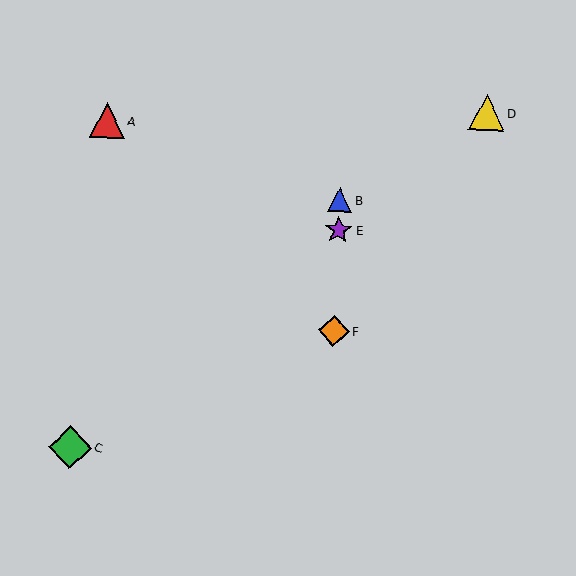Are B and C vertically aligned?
No, B is at x≈340 and C is at x≈70.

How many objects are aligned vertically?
3 objects (B, E, F) are aligned vertically.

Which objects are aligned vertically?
Objects B, E, F are aligned vertically.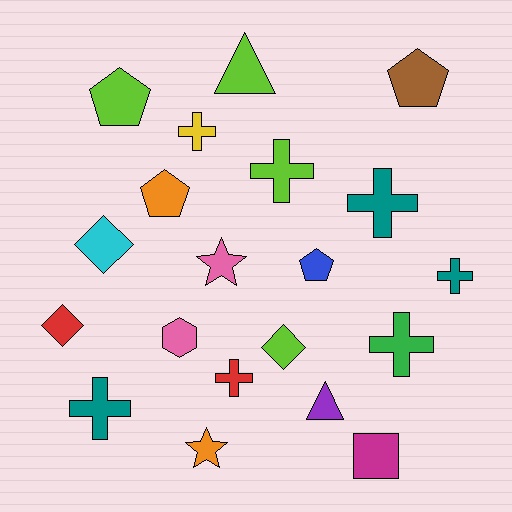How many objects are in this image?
There are 20 objects.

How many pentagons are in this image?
There are 4 pentagons.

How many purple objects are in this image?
There is 1 purple object.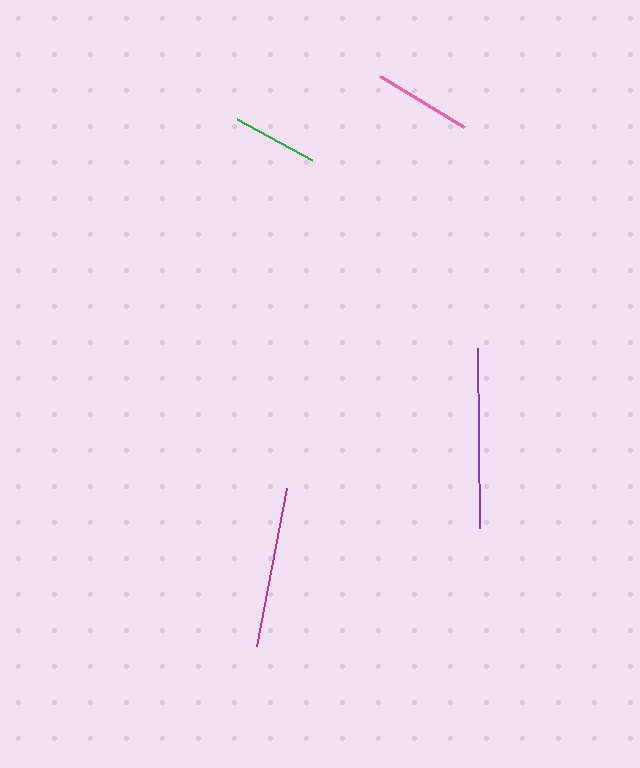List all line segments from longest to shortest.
From longest to shortest: purple, magenta, pink, green.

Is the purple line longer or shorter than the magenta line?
The purple line is longer than the magenta line.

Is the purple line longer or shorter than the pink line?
The purple line is longer than the pink line.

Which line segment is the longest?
The purple line is the longest at approximately 180 pixels.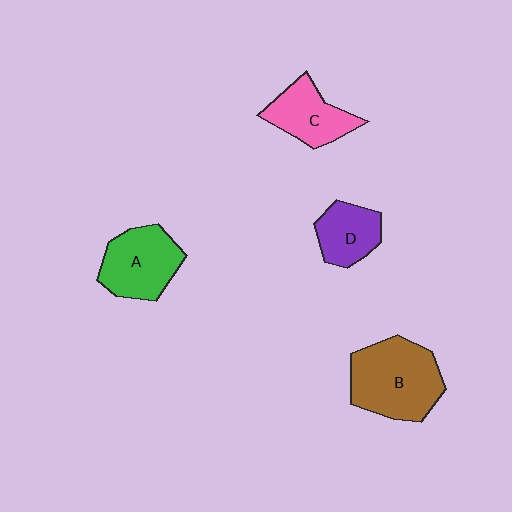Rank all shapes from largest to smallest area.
From largest to smallest: B (brown), A (green), C (pink), D (purple).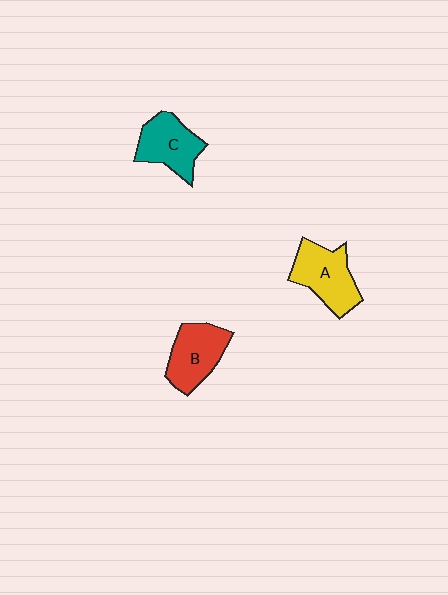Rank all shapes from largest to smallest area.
From largest to smallest: A (yellow), B (red), C (teal).